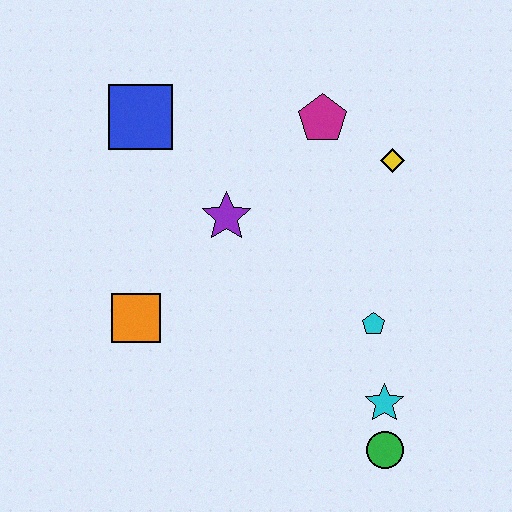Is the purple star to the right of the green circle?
No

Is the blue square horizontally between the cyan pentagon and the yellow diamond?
No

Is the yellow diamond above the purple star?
Yes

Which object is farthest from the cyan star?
The blue square is farthest from the cyan star.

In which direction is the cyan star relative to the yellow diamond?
The cyan star is below the yellow diamond.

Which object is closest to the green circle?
The cyan star is closest to the green circle.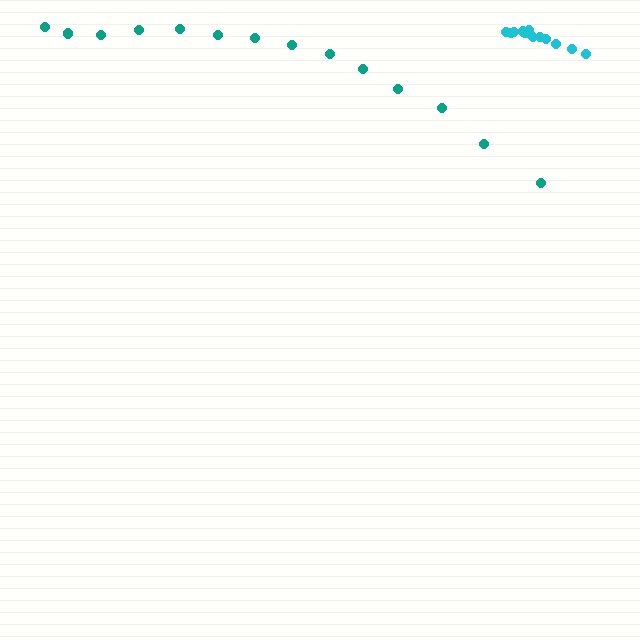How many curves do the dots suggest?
There are 2 distinct paths.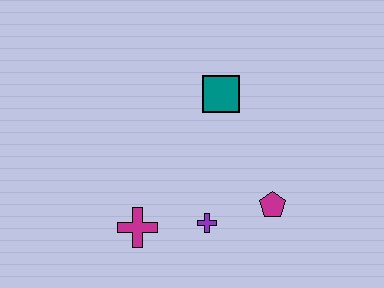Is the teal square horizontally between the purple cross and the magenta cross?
No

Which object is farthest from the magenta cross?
The teal square is farthest from the magenta cross.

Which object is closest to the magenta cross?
The purple cross is closest to the magenta cross.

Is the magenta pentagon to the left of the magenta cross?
No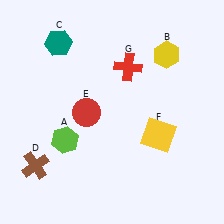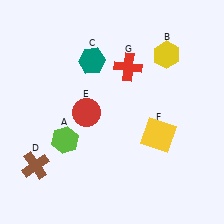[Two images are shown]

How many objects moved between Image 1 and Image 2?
1 object moved between the two images.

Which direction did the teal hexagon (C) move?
The teal hexagon (C) moved right.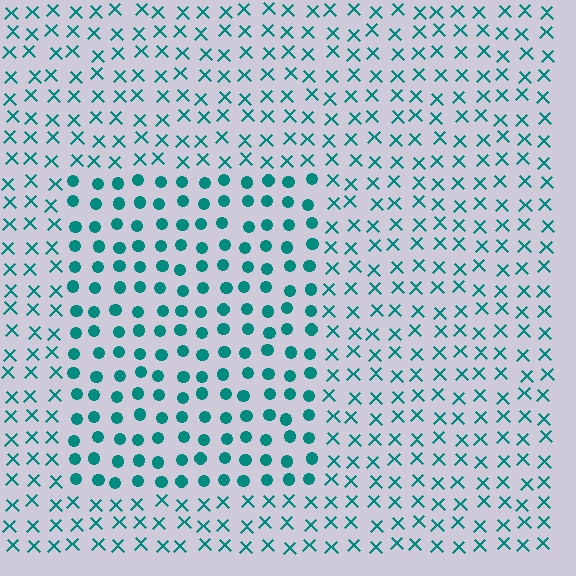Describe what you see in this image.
The image is filled with small teal elements arranged in a uniform grid. A rectangle-shaped region contains circles, while the surrounding area contains X marks. The boundary is defined purely by the change in element shape.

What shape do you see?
I see a rectangle.